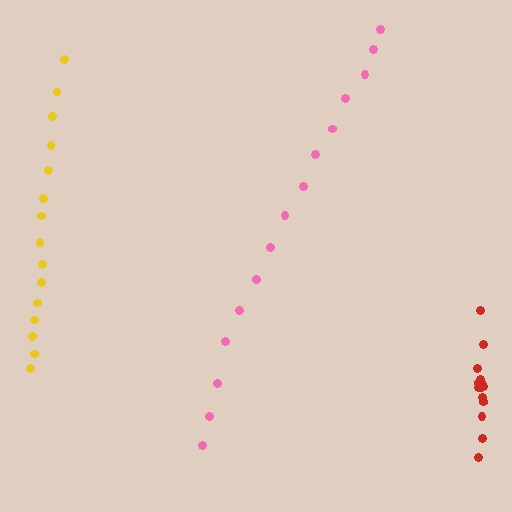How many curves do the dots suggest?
There are 3 distinct paths.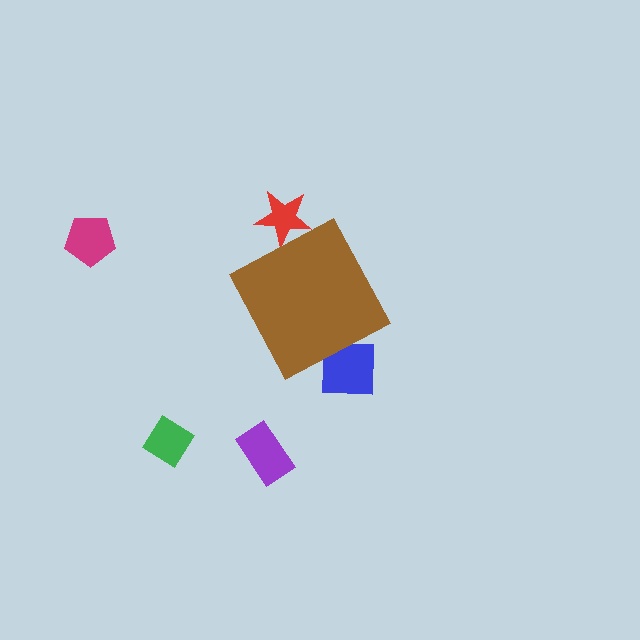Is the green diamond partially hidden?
No, the green diamond is fully visible.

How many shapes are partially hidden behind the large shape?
2 shapes are partially hidden.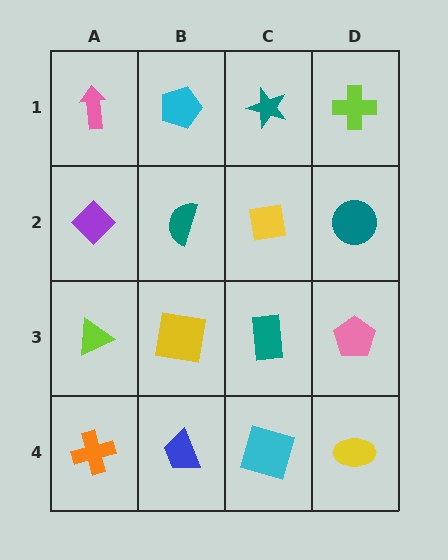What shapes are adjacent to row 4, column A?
A lime triangle (row 3, column A), a blue trapezoid (row 4, column B).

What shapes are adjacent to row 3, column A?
A purple diamond (row 2, column A), an orange cross (row 4, column A), a yellow square (row 3, column B).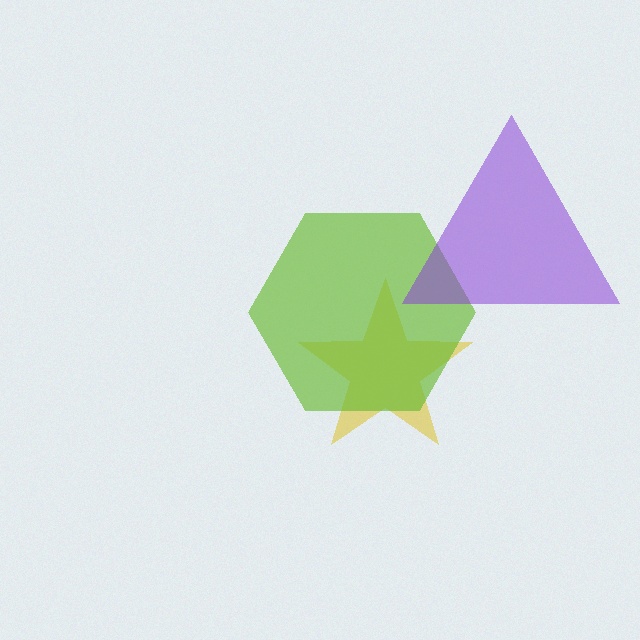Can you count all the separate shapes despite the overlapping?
Yes, there are 3 separate shapes.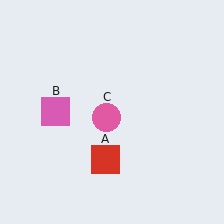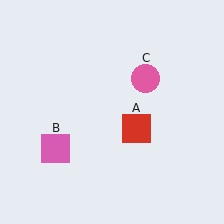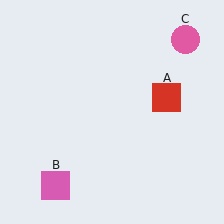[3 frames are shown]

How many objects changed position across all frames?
3 objects changed position: red square (object A), pink square (object B), pink circle (object C).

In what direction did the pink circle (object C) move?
The pink circle (object C) moved up and to the right.